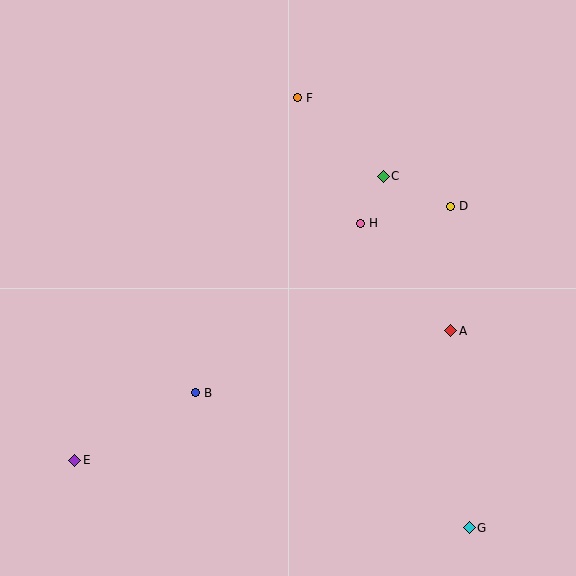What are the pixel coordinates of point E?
Point E is at (75, 461).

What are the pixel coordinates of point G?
Point G is at (469, 528).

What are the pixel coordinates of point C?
Point C is at (383, 176).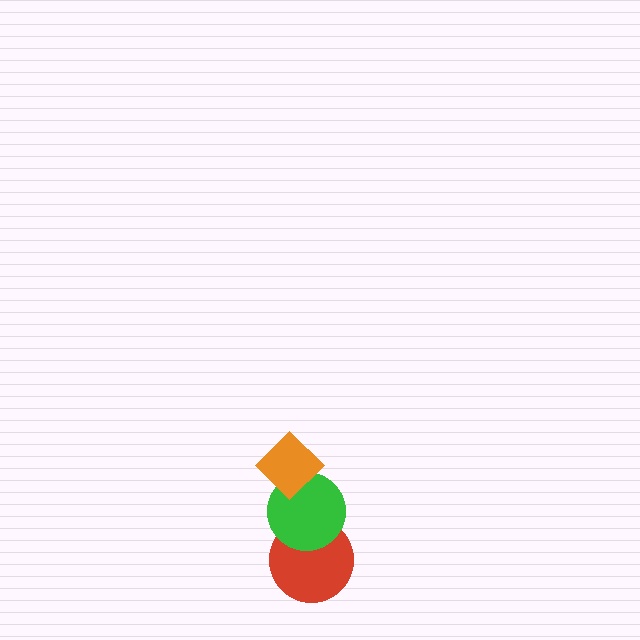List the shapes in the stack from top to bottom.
From top to bottom: the orange diamond, the green circle, the red circle.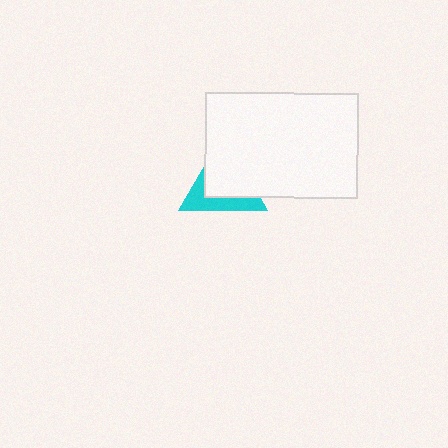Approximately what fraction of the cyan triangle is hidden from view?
Roughly 60% of the cyan triangle is hidden behind the white rectangle.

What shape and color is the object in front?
The object in front is a white rectangle.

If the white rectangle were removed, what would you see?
You would see the complete cyan triangle.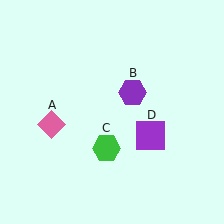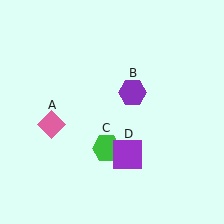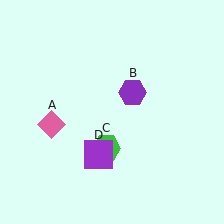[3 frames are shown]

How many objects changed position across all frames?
1 object changed position: purple square (object D).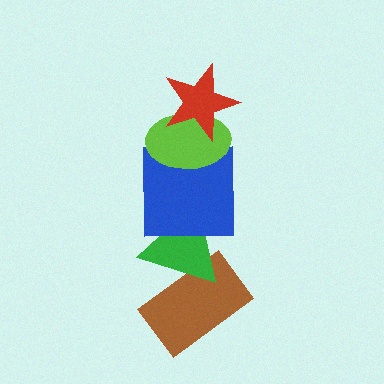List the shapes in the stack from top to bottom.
From top to bottom: the red star, the lime ellipse, the blue square, the green triangle, the brown rectangle.